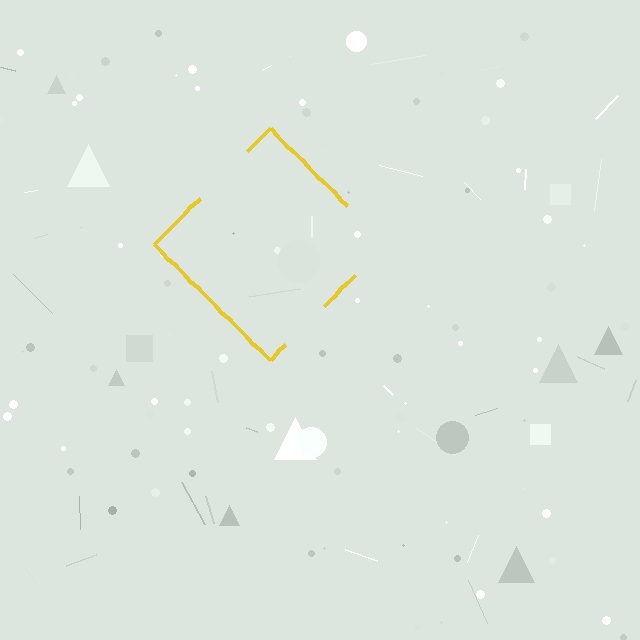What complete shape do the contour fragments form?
The contour fragments form a diamond.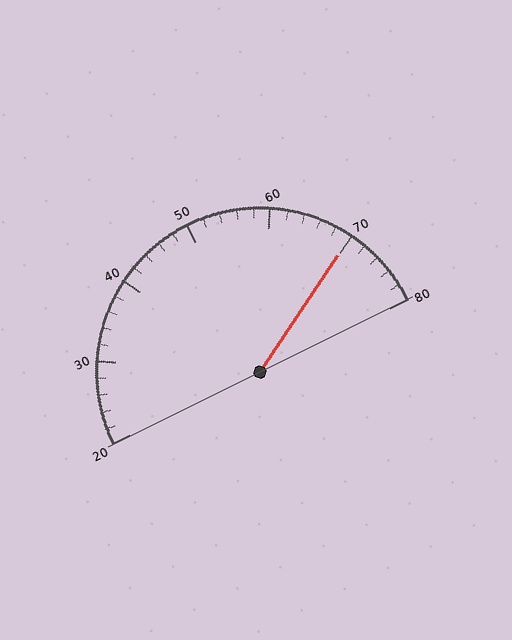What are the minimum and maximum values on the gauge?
The gauge ranges from 20 to 80.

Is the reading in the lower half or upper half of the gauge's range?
The reading is in the upper half of the range (20 to 80).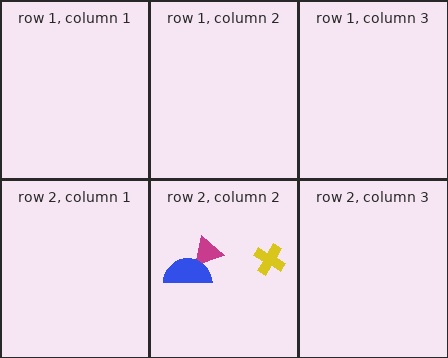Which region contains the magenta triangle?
The row 2, column 2 region.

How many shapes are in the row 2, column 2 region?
3.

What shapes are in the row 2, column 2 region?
The magenta triangle, the blue semicircle, the yellow cross.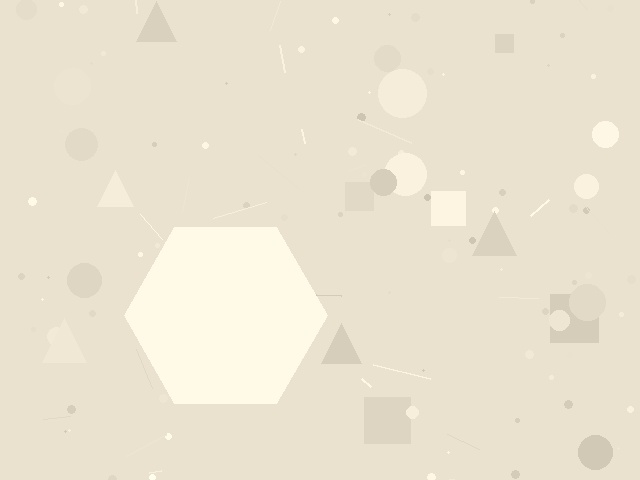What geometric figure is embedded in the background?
A hexagon is embedded in the background.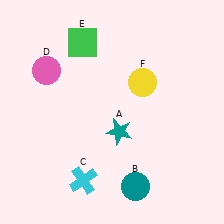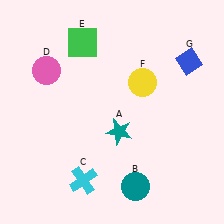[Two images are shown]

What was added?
A blue diamond (G) was added in Image 2.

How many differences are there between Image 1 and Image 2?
There is 1 difference between the two images.